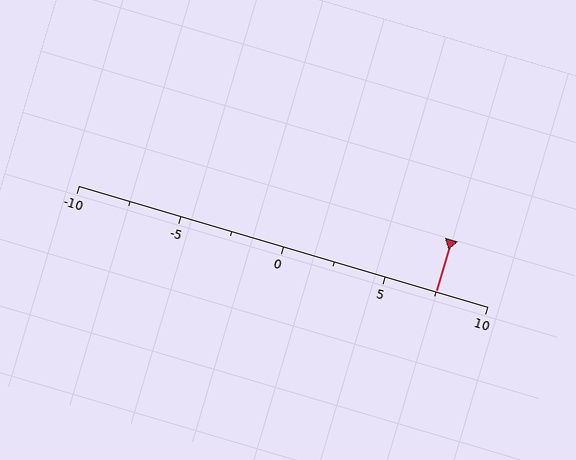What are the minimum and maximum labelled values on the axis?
The axis runs from -10 to 10.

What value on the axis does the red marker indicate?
The marker indicates approximately 7.5.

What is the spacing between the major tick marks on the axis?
The major ticks are spaced 5 apart.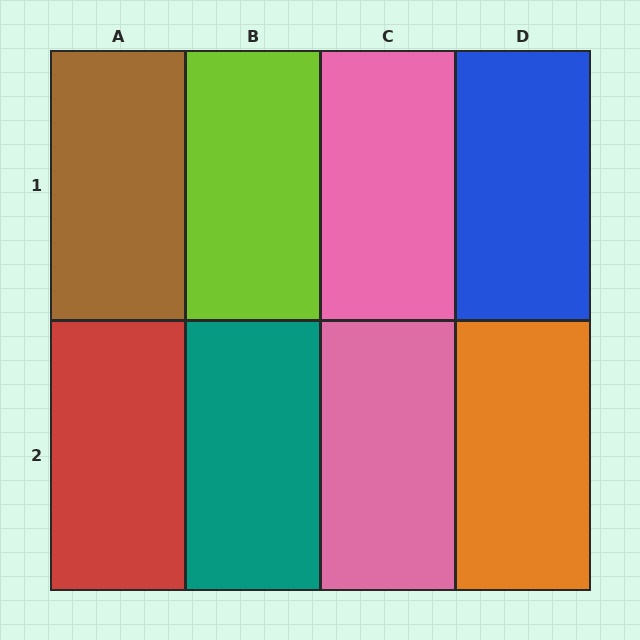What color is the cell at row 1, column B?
Lime.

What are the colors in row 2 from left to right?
Red, teal, pink, orange.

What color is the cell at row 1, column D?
Blue.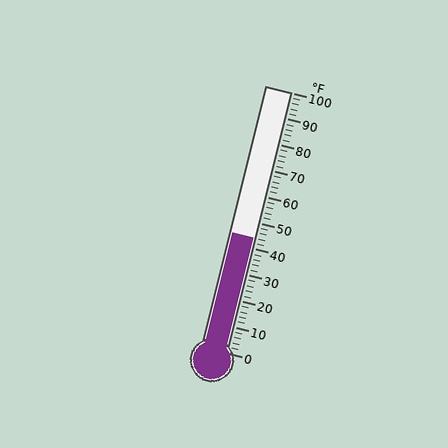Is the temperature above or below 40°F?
The temperature is above 40°F.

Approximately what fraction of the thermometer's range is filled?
The thermometer is filled to approximately 45% of its range.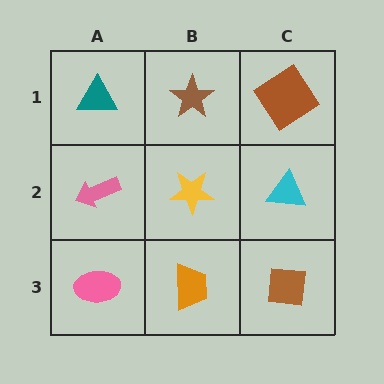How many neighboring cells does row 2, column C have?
3.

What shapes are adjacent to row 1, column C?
A cyan triangle (row 2, column C), a brown star (row 1, column B).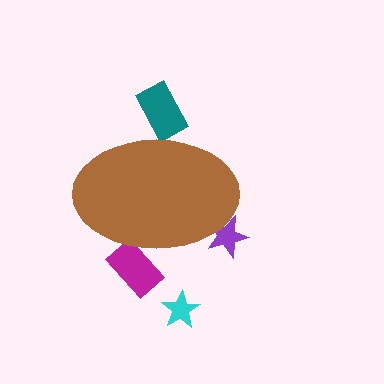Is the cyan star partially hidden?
No, the cyan star is fully visible.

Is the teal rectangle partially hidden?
Yes, the teal rectangle is partially hidden behind the brown ellipse.